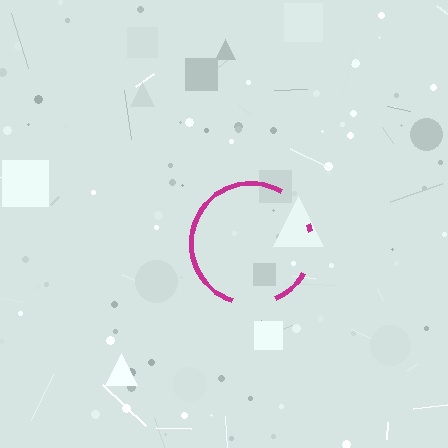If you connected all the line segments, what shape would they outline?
They would outline a circle.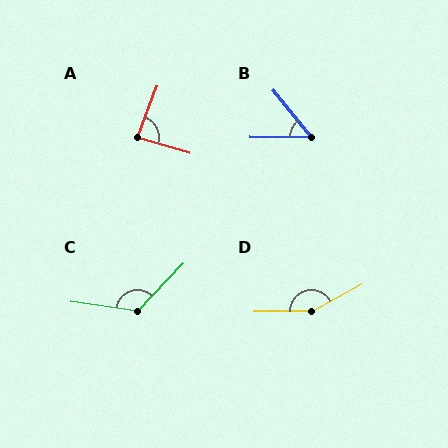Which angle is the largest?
D, at approximately 152 degrees.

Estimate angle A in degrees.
Approximately 85 degrees.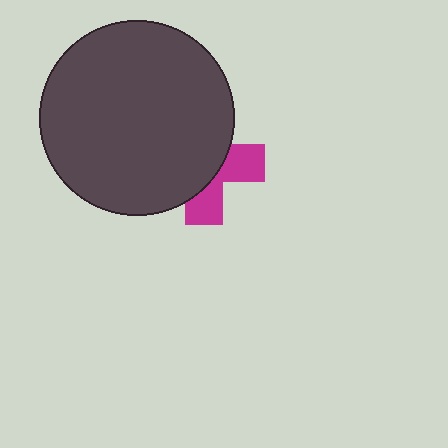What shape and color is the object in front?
The object in front is a dark gray circle.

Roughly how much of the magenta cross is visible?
A small part of it is visible (roughly 37%).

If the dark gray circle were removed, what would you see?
You would see the complete magenta cross.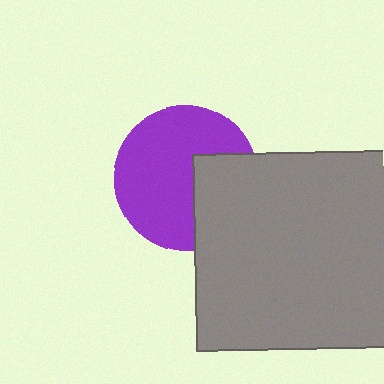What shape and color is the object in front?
The object in front is a gray square.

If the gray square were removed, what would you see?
You would see the complete purple circle.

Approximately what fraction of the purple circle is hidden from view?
Roughly 31% of the purple circle is hidden behind the gray square.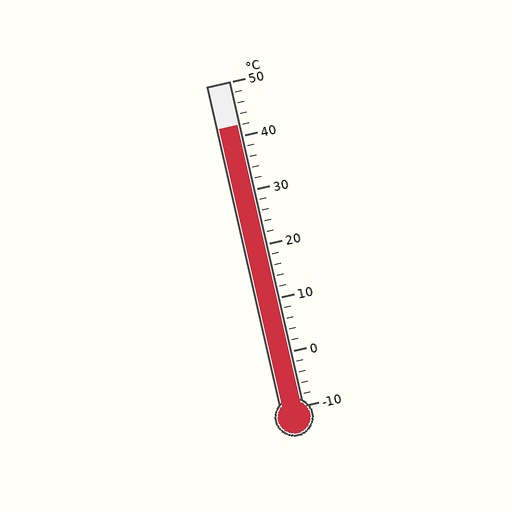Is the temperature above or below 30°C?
The temperature is above 30°C.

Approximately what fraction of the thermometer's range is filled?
The thermometer is filled to approximately 85% of its range.